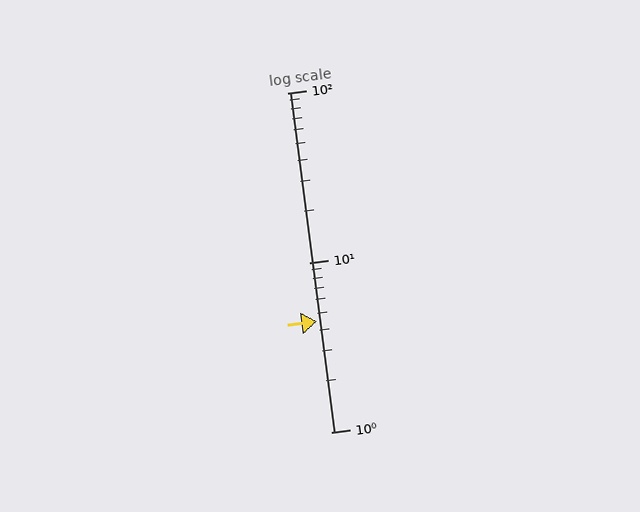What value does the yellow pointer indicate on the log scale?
The pointer indicates approximately 4.5.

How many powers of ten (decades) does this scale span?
The scale spans 2 decades, from 1 to 100.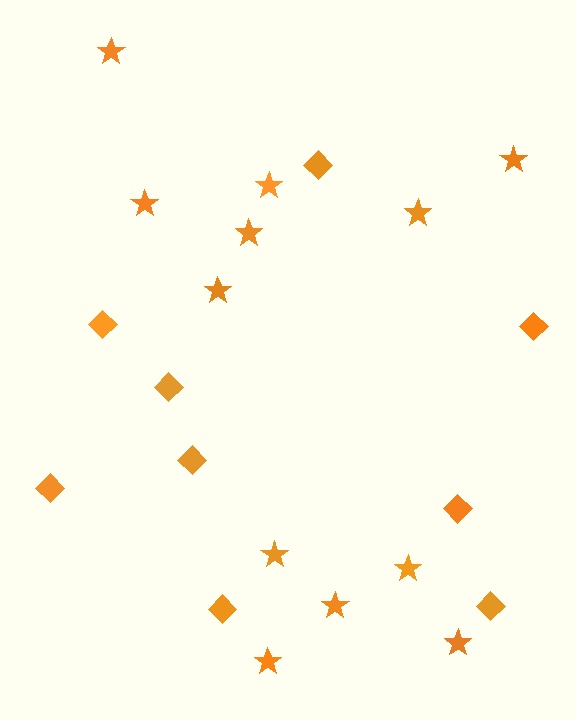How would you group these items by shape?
There are 2 groups: one group of diamonds (9) and one group of stars (12).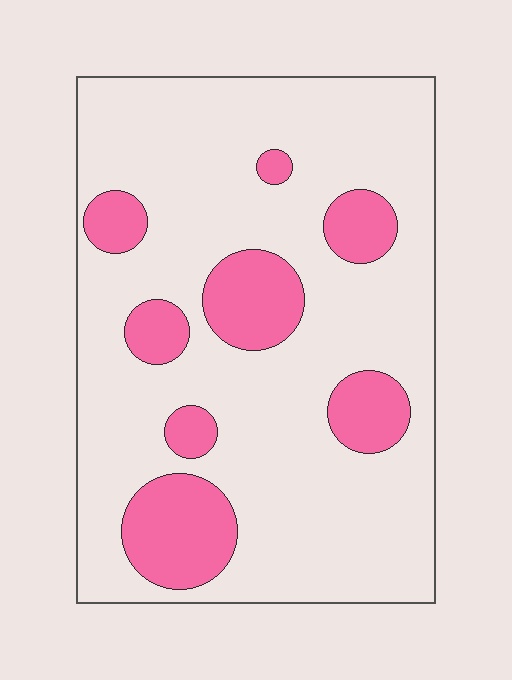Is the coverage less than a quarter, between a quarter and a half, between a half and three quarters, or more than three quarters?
Less than a quarter.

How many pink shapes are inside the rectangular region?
8.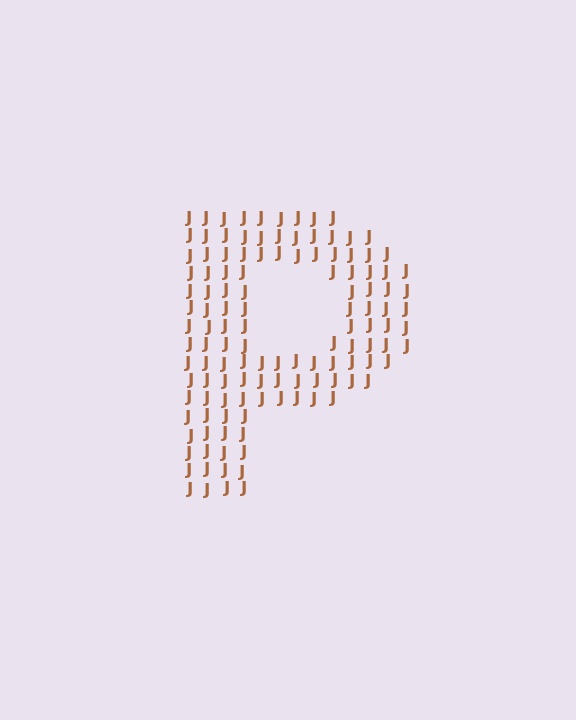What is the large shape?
The large shape is the letter P.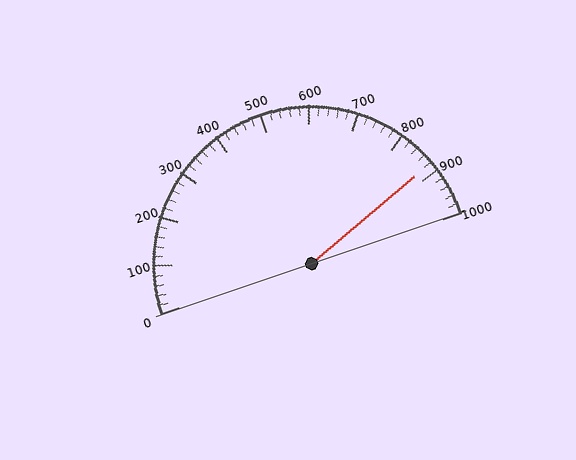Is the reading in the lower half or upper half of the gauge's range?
The reading is in the upper half of the range (0 to 1000).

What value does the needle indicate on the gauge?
The needle indicates approximately 880.